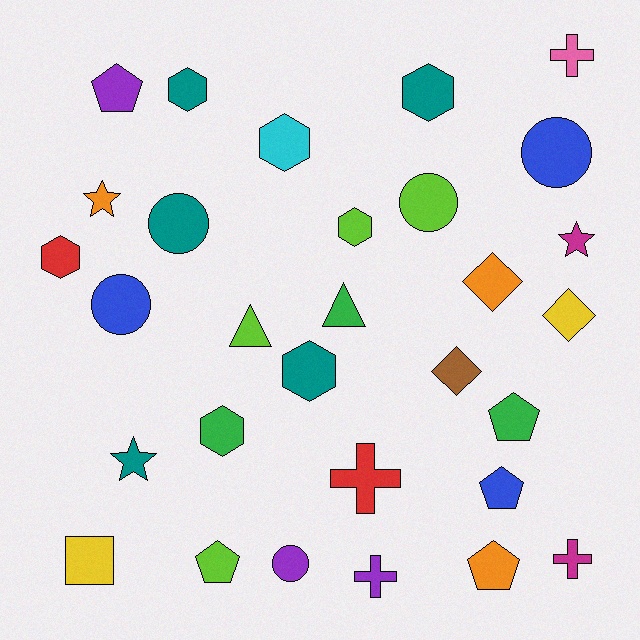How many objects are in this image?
There are 30 objects.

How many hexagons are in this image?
There are 7 hexagons.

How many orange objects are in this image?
There are 3 orange objects.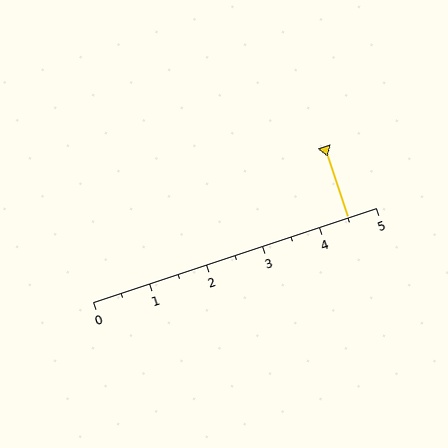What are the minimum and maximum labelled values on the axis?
The axis runs from 0 to 5.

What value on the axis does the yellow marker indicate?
The marker indicates approximately 4.5.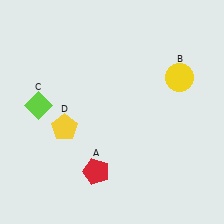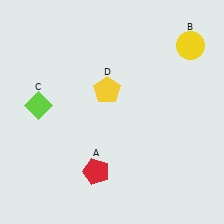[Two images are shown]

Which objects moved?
The objects that moved are: the yellow circle (B), the yellow pentagon (D).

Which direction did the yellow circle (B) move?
The yellow circle (B) moved up.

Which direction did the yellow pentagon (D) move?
The yellow pentagon (D) moved right.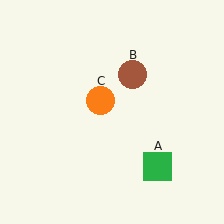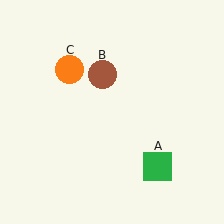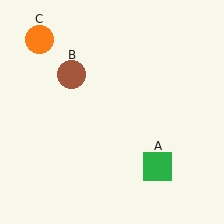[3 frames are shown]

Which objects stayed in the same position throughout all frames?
Green square (object A) remained stationary.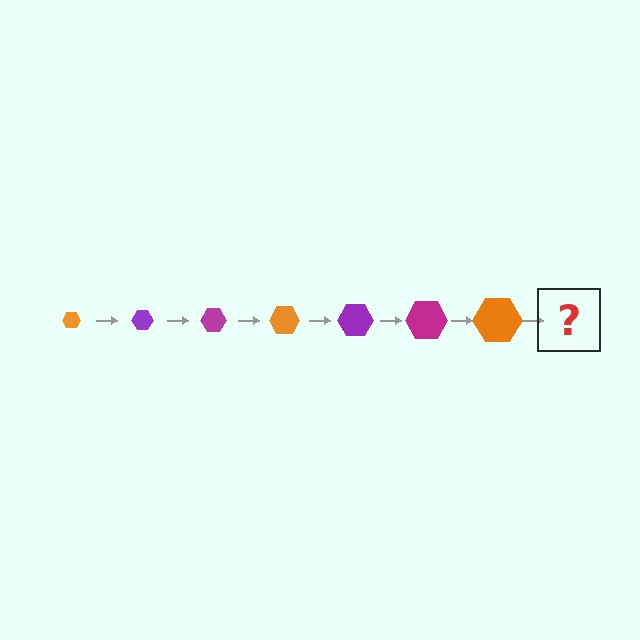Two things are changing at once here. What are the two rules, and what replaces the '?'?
The two rules are that the hexagon grows larger each step and the color cycles through orange, purple, and magenta. The '?' should be a purple hexagon, larger than the previous one.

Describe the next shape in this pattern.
It should be a purple hexagon, larger than the previous one.